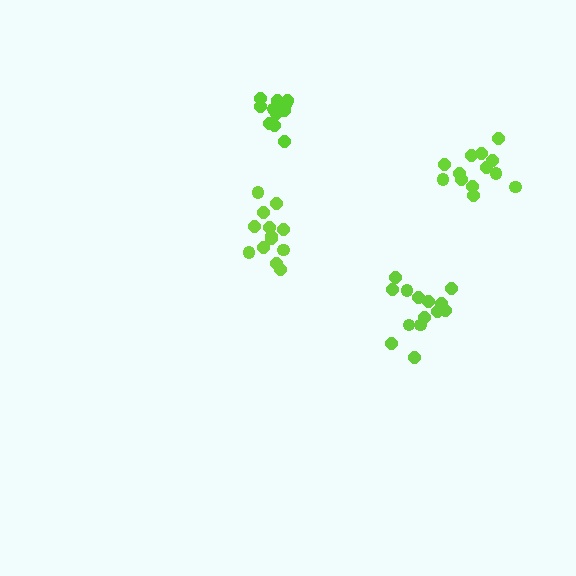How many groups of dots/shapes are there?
There are 4 groups.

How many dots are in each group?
Group 1: 13 dots, Group 2: 11 dots, Group 3: 14 dots, Group 4: 13 dots (51 total).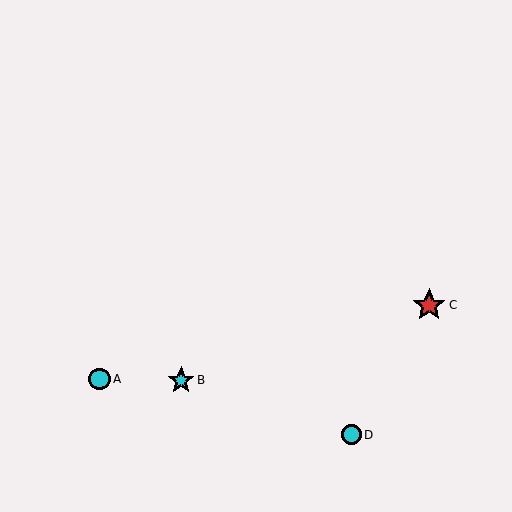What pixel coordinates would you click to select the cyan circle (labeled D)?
Click at (351, 435) to select the cyan circle D.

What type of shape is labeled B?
Shape B is a cyan star.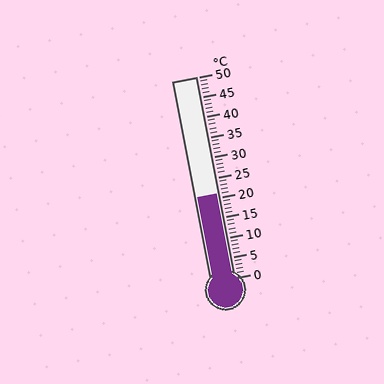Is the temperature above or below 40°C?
The temperature is below 40°C.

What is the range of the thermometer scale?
The thermometer scale ranges from 0°C to 50°C.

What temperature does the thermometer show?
The thermometer shows approximately 21°C.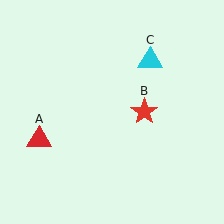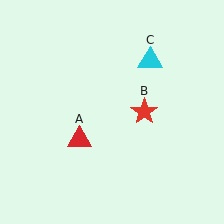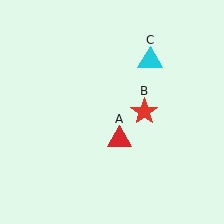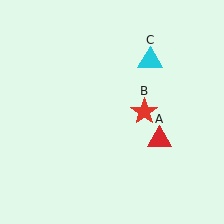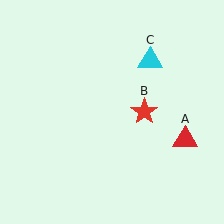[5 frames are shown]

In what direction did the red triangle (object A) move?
The red triangle (object A) moved right.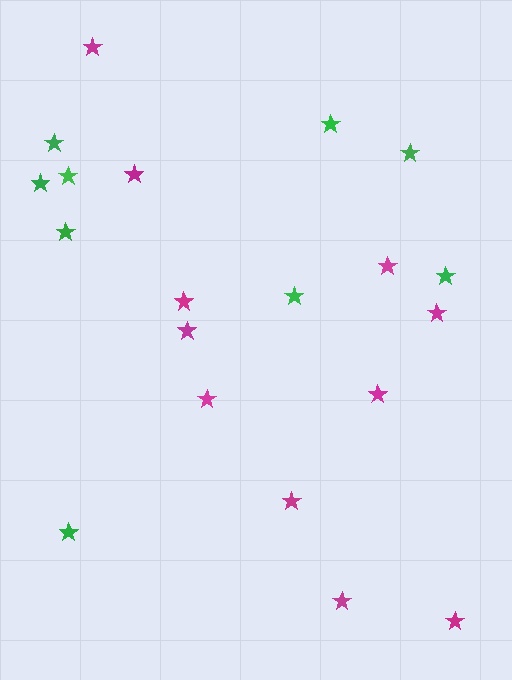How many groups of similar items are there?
There are 2 groups: one group of green stars (9) and one group of magenta stars (11).